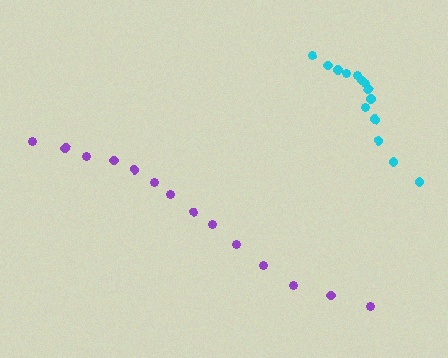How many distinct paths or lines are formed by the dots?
There are 2 distinct paths.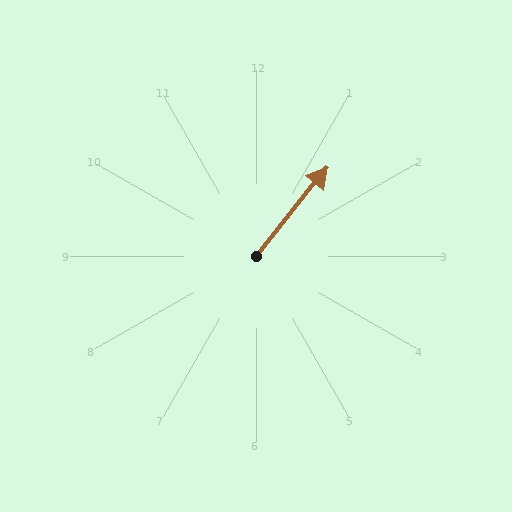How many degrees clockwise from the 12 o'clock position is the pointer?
Approximately 39 degrees.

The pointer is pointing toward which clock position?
Roughly 1 o'clock.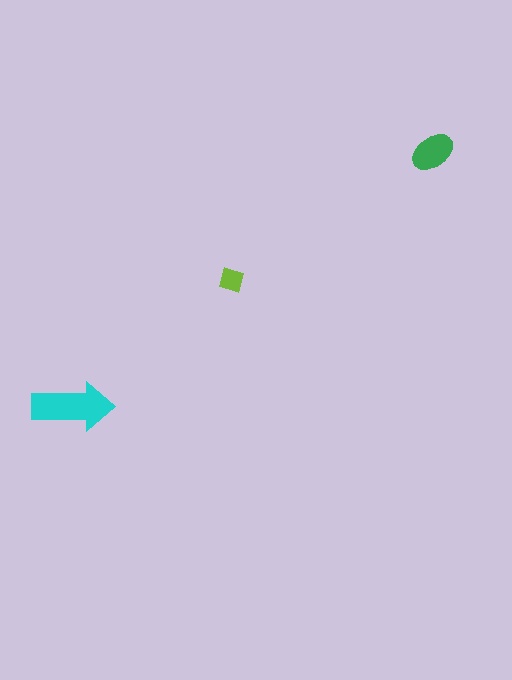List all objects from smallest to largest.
The lime diamond, the green ellipse, the cyan arrow.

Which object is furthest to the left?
The cyan arrow is leftmost.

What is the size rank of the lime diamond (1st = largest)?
3rd.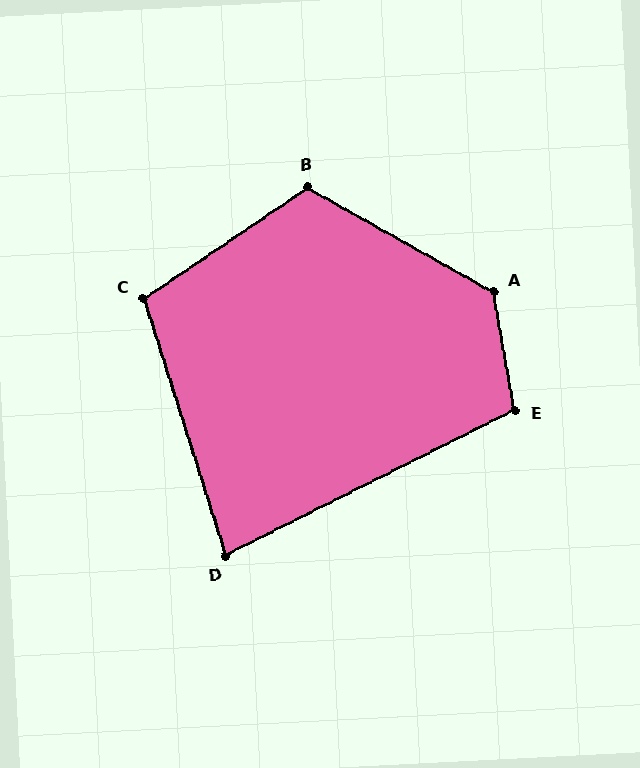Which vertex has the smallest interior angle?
D, at approximately 81 degrees.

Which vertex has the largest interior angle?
A, at approximately 129 degrees.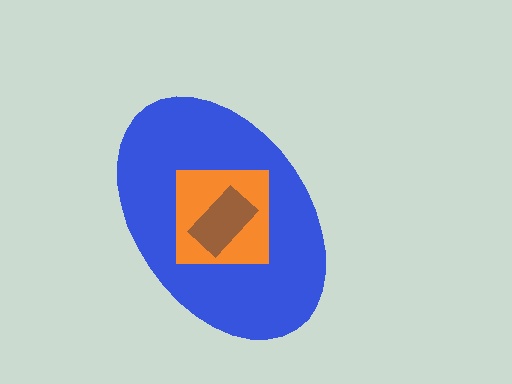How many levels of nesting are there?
3.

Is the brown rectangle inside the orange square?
Yes.